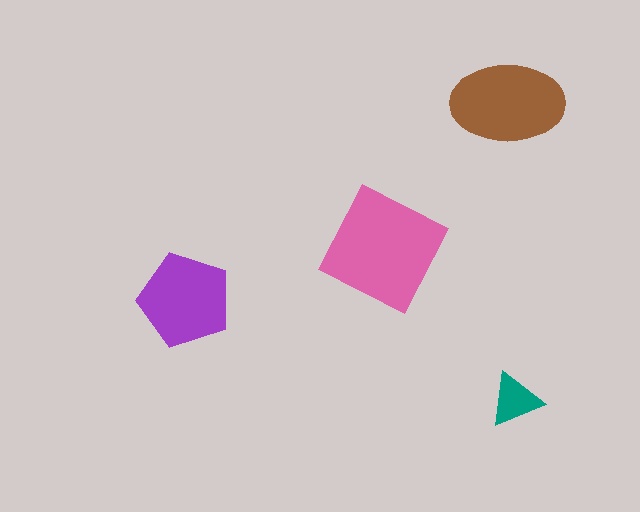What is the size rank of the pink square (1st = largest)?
1st.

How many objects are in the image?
There are 4 objects in the image.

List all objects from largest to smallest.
The pink square, the brown ellipse, the purple pentagon, the teal triangle.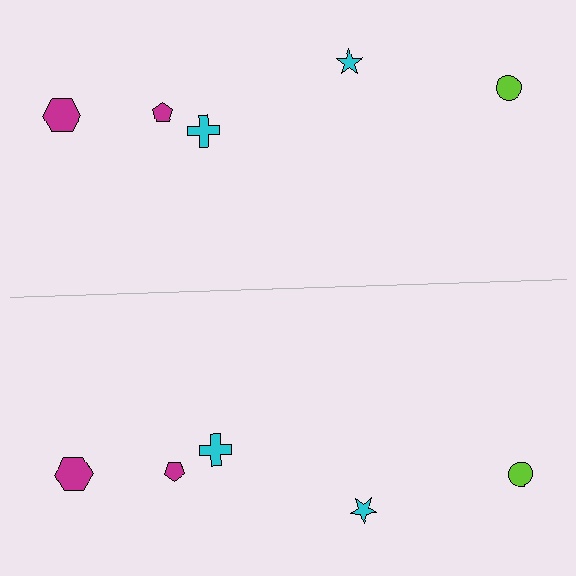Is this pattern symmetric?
Yes, this pattern has bilateral (reflection) symmetry.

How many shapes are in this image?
There are 10 shapes in this image.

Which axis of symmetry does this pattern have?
The pattern has a horizontal axis of symmetry running through the center of the image.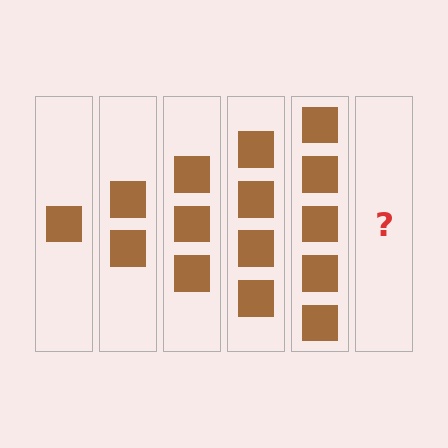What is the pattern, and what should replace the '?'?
The pattern is that each step adds one more square. The '?' should be 6 squares.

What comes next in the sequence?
The next element should be 6 squares.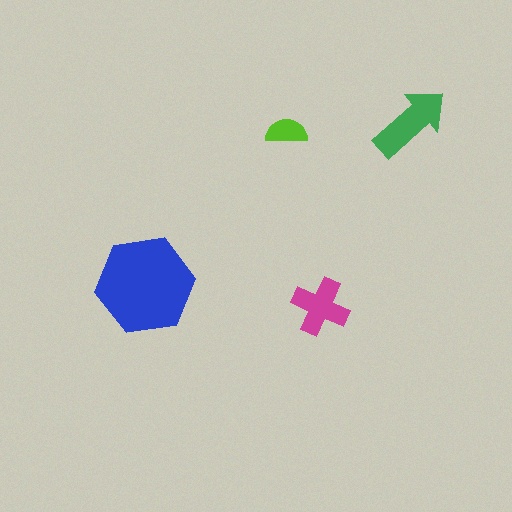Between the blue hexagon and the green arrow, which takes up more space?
The blue hexagon.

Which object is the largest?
The blue hexagon.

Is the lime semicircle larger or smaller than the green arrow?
Smaller.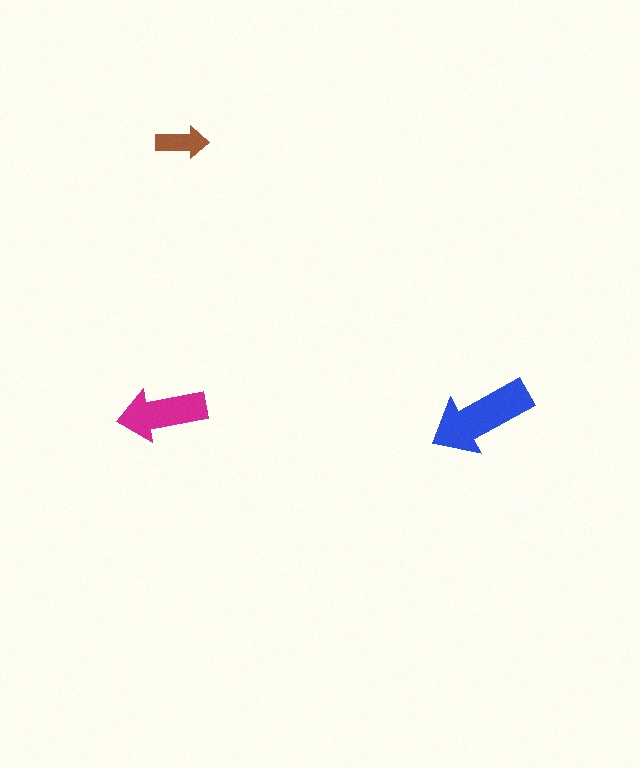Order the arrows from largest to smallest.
the blue one, the magenta one, the brown one.